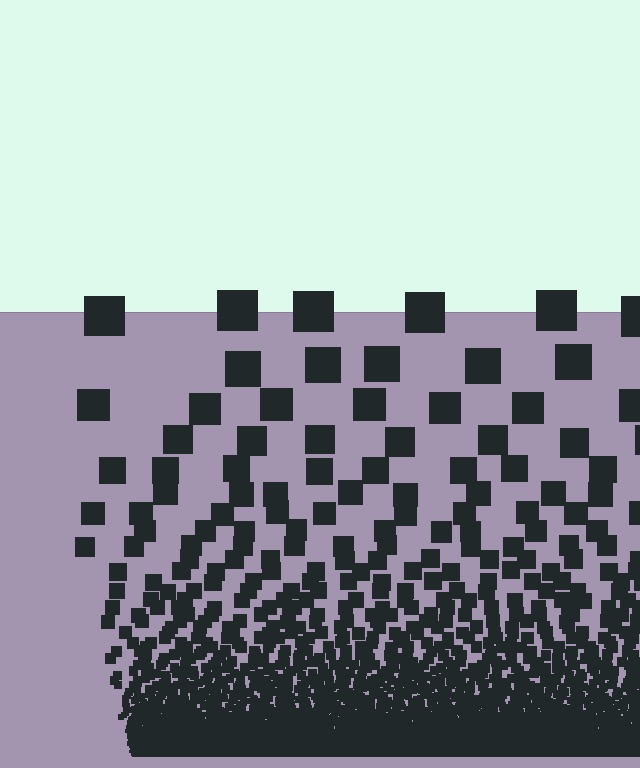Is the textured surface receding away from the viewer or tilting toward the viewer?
The surface appears to tilt toward the viewer. Texture elements get larger and sparser toward the top.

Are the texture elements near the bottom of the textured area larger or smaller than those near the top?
Smaller. The gradient is inverted — elements near the bottom are smaller and denser.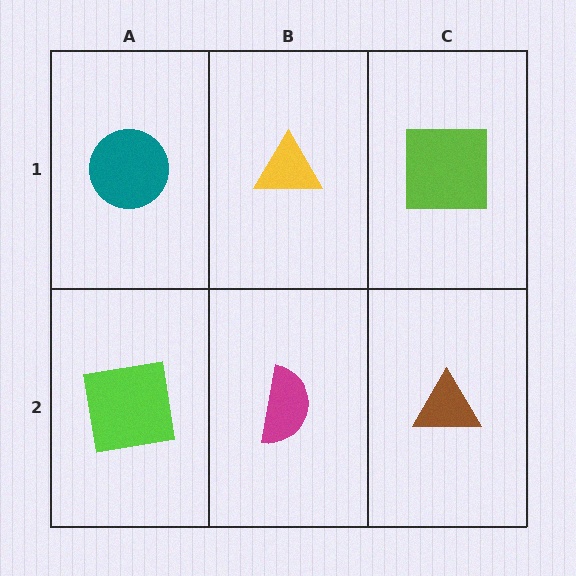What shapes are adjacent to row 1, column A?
A lime square (row 2, column A), a yellow triangle (row 1, column B).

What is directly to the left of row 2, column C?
A magenta semicircle.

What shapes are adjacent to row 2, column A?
A teal circle (row 1, column A), a magenta semicircle (row 2, column B).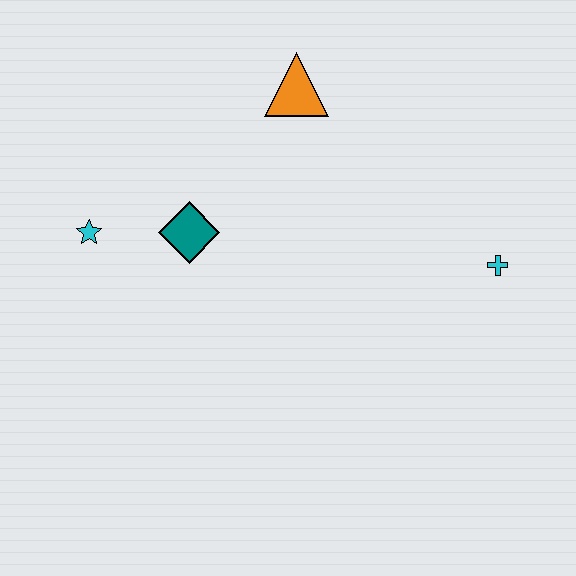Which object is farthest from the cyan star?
The cyan cross is farthest from the cyan star.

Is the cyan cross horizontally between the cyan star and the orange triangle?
No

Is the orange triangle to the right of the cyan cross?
No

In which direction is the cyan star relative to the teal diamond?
The cyan star is to the left of the teal diamond.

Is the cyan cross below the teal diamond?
Yes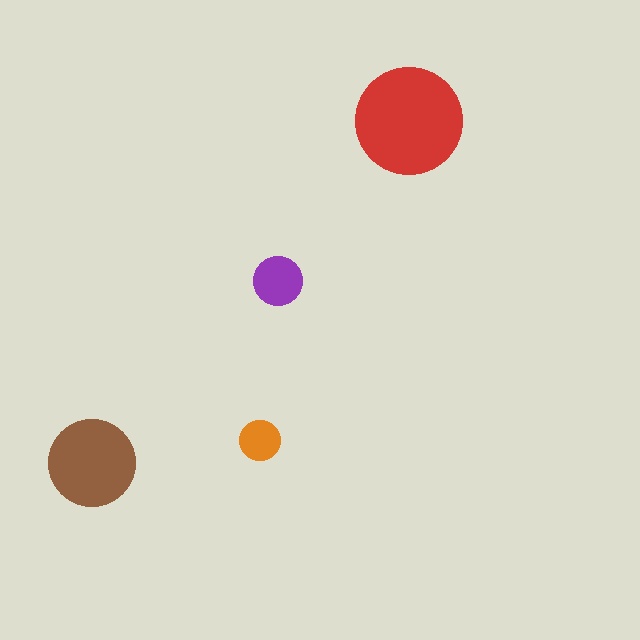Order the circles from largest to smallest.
the red one, the brown one, the purple one, the orange one.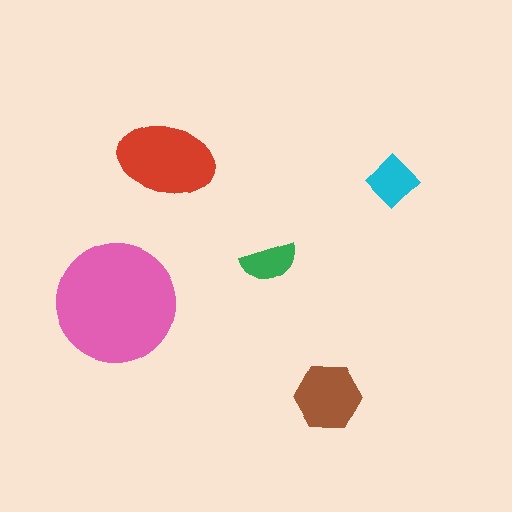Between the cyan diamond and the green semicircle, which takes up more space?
The cyan diamond.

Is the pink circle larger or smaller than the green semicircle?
Larger.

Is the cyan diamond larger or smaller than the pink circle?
Smaller.